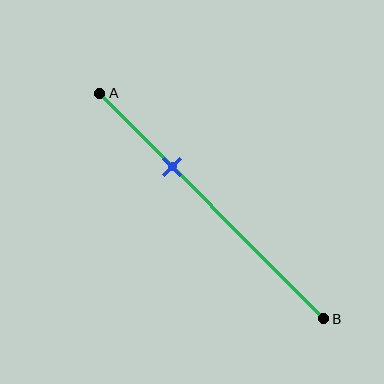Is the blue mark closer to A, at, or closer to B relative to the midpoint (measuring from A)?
The blue mark is closer to point A than the midpoint of segment AB.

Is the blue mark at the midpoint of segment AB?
No, the mark is at about 35% from A, not at the 50% midpoint.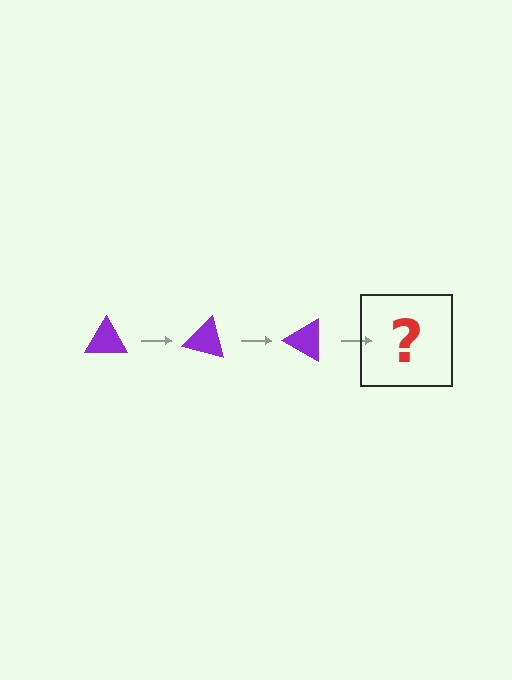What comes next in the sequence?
The next element should be a purple triangle rotated 45 degrees.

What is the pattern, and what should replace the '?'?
The pattern is that the triangle rotates 15 degrees each step. The '?' should be a purple triangle rotated 45 degrees.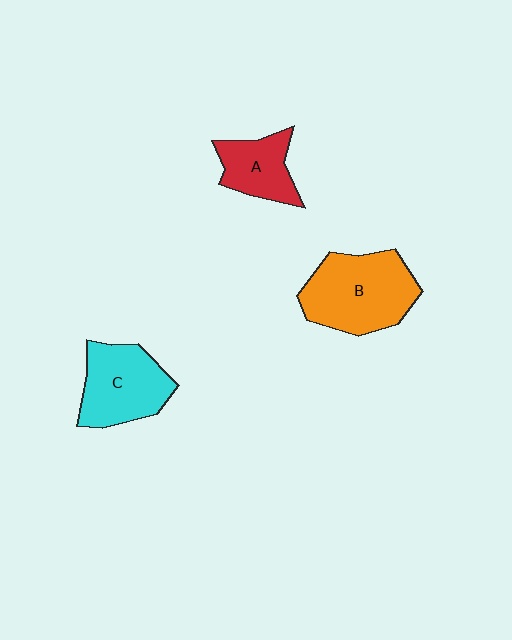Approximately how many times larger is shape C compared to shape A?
Approximately 1.5 times.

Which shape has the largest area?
Shape B (orange).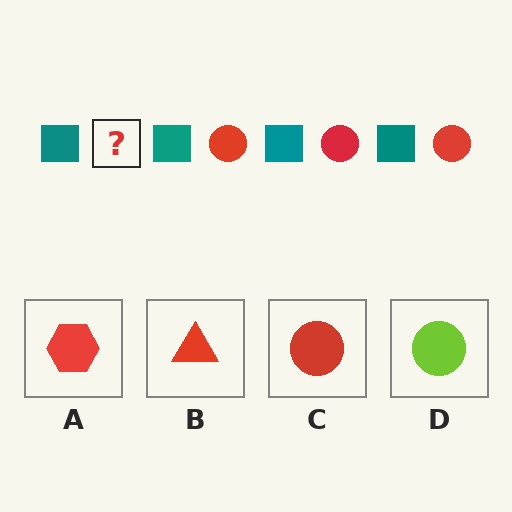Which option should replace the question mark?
Option C.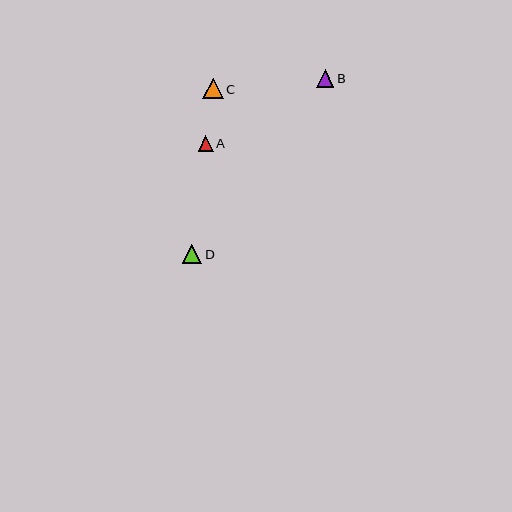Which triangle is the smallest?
Triangle A is the smallest with a size of approximately 15 pixels.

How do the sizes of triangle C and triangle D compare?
Triangle C and triangle D are approximately the same size.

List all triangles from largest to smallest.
From largest to smallest: C, D, B, A.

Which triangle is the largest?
Triangle C is the largest with a size of approximately 21 pixels.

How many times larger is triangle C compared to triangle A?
Triangle C is approximately 1.4 times the size of triangle A.